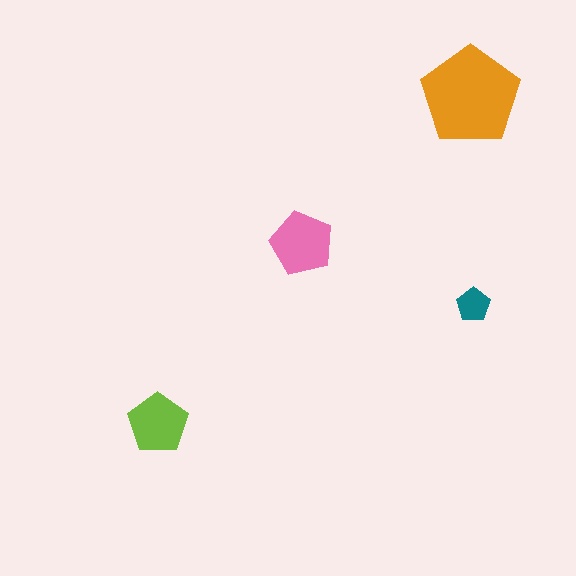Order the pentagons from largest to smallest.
the orange one, the pink one, the lime one, the teal one.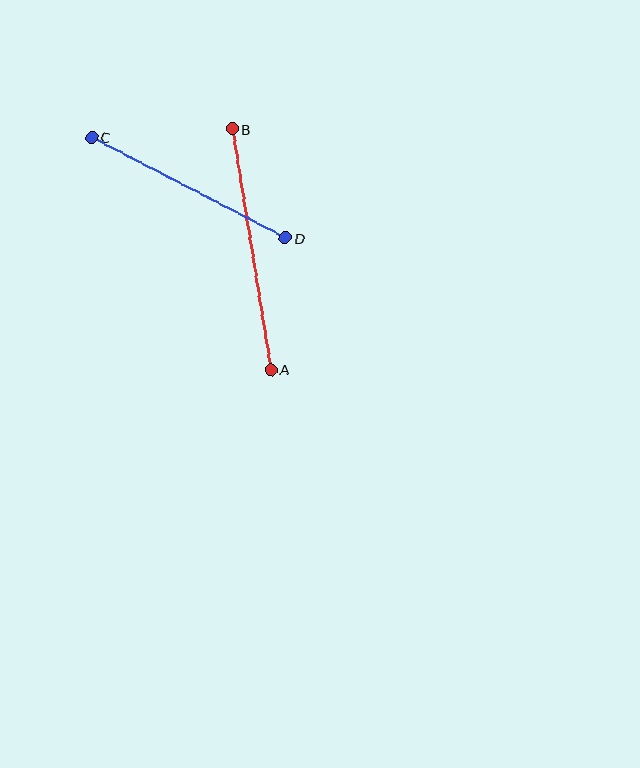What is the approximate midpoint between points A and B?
The midpoint is at approximately (252, 249) pixels.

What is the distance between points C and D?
The distance is approximately 218 pixels.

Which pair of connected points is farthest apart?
Points A and B are farthest apart.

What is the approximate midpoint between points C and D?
The midpoint is at approximately (189, 187) pixels.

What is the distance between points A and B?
The distance is approximately 244 pixels.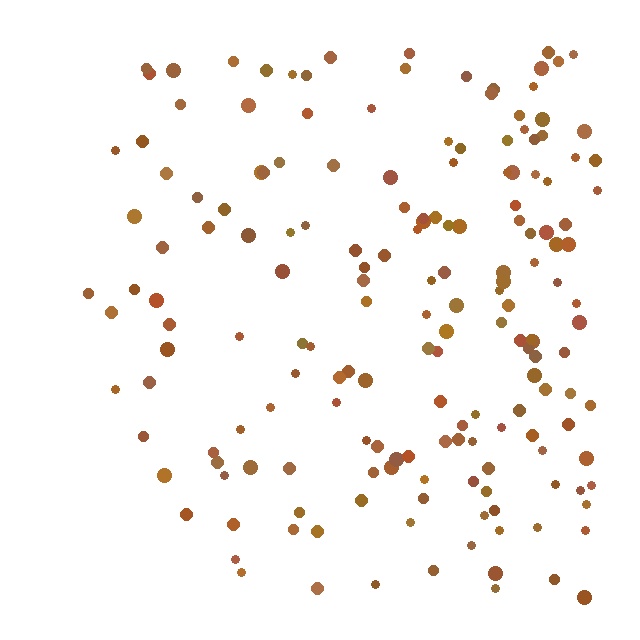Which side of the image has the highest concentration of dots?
The right.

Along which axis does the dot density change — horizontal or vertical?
Horizontal.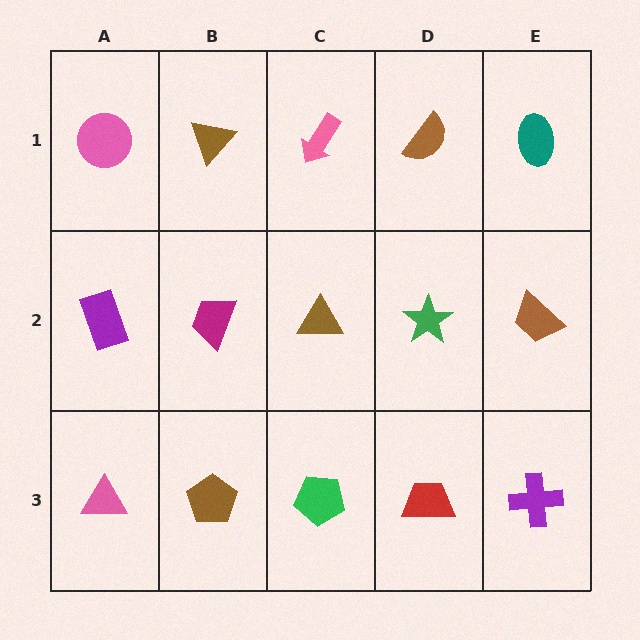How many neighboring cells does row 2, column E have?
3.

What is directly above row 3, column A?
A purple rectangle.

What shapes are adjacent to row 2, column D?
A brown semicircle (row 1, column D), a red trapezoid (row 3, column D), a brown triangle (row 2, column C), a brown trapezoid (row 2, column E).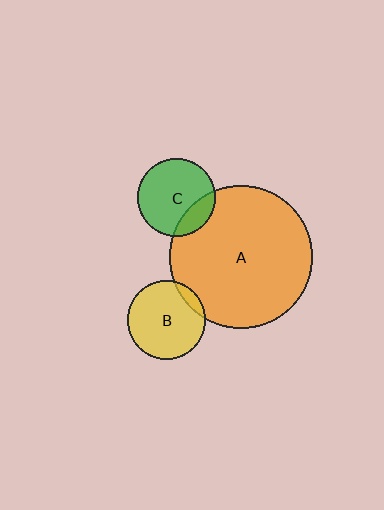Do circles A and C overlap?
Yes.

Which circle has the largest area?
Circle A (orange).